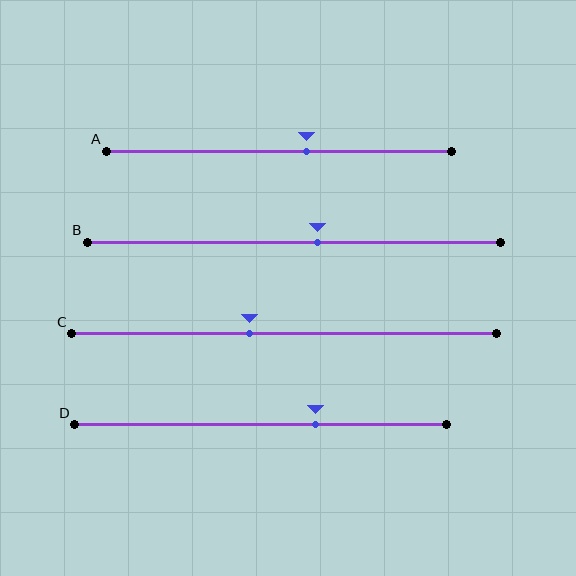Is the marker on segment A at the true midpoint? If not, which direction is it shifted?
No, the marker on segment A is shifted to the right by about 8% of the segment length.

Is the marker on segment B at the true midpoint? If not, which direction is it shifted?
No, the marker on segment B is shifted to the right by about 6% of the segment length.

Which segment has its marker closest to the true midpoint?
Segment B has its marker closest to the true midpoint.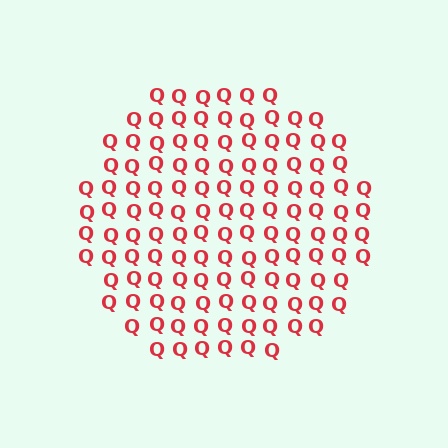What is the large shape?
The large shape is a circle.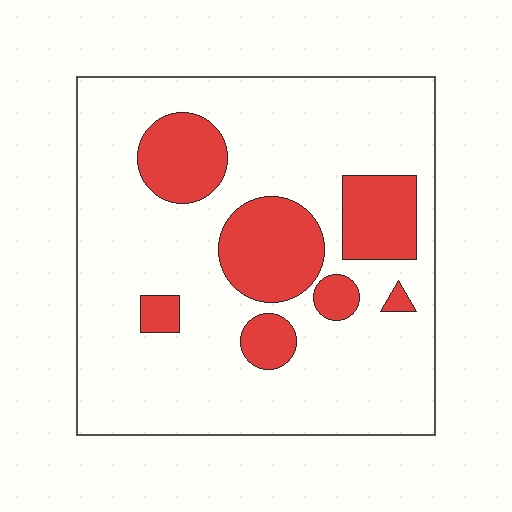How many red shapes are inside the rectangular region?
7.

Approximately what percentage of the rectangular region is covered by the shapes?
Approximately 20%.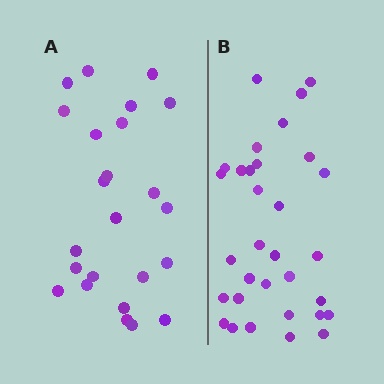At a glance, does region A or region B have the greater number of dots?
Region B (the right region) has more dots.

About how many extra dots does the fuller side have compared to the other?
Region B has roughly 8 or so more dots than region A.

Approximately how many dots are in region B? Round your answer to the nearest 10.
About 30 dots. (The exact count is 32, which rounds to 30.)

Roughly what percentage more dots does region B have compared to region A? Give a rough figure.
About 35% more.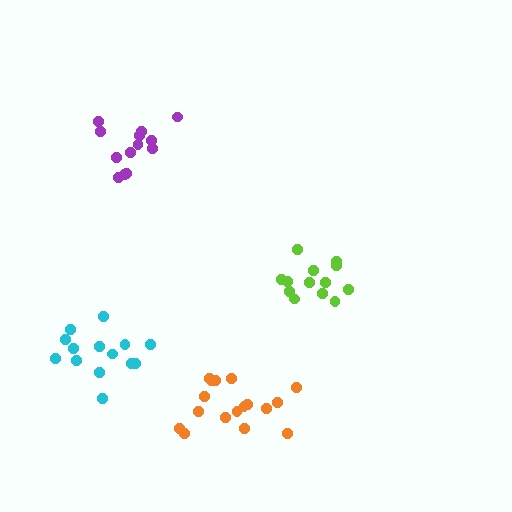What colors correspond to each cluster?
The clusters are colored: lime, orange, purple, cyan.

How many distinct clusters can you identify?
There are 4 distinct clusters.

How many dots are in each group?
Group 1: 13 dots, Group 2: 17 dots, Group 3: 13 dots, Group 4: 14 dots (57 total).